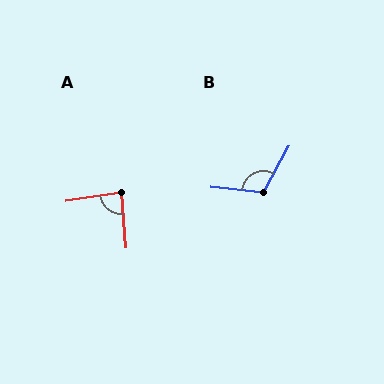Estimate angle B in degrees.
Approximately 113 degrees.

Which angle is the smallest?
A, at approximately 86 degrees.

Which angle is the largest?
B, at approximately 113 degrees.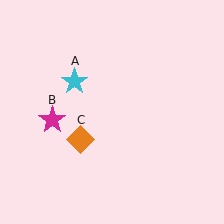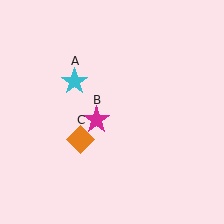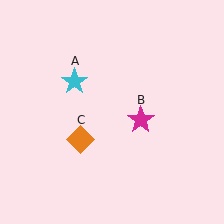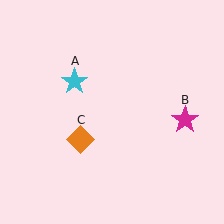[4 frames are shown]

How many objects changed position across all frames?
1 object changed position: magenta star (object B).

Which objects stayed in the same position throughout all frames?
Cyan star (object A) and orange diamond (object C) remained stationary.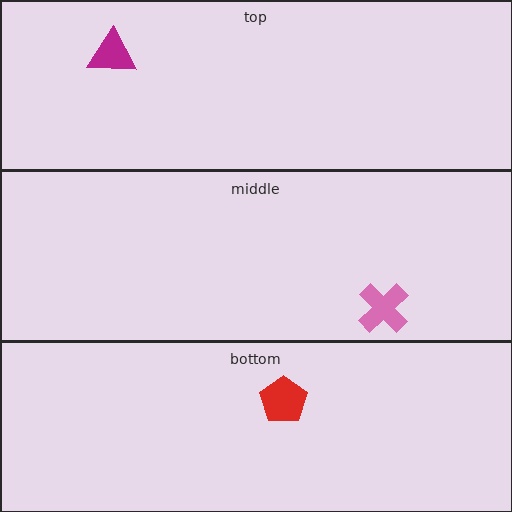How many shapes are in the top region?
1.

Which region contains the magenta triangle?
The top region.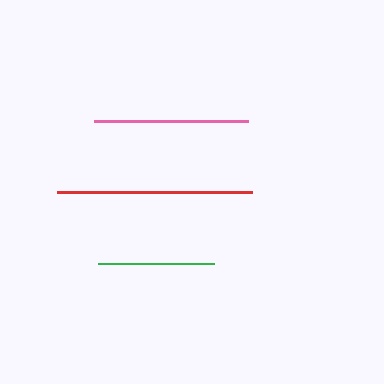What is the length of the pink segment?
The pink segment is approximately 154 pixels long.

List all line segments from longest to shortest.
From longest to shortest: red, pink, green.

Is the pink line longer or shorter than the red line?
The red line is longer than the pink line.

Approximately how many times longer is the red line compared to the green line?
The red line is approximately 1.7 times the length of the green line.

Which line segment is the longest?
The red line is the longest at approximately 194 pixels.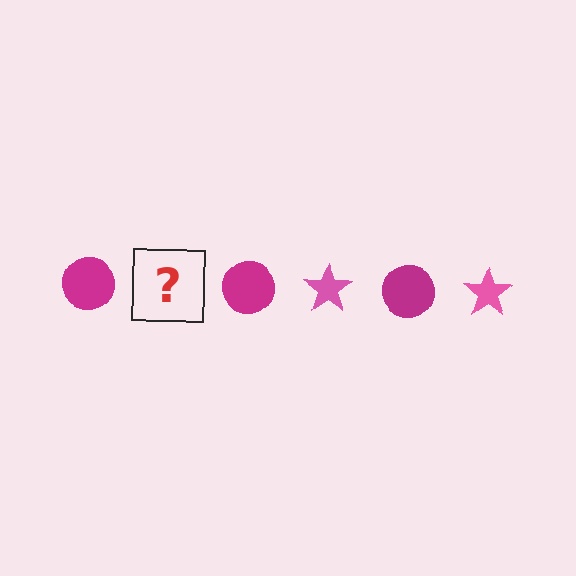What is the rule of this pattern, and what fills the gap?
The rule is that the pattern alternates between magenta circle and pink star. The gap should be filled with a pink star.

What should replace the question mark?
The question mark should be replaced with a pink star.